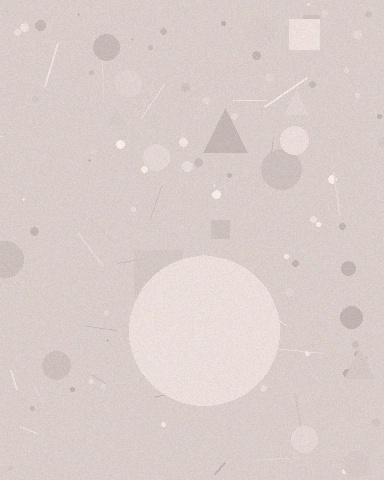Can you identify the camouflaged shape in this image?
The camouflaged shape is a circle.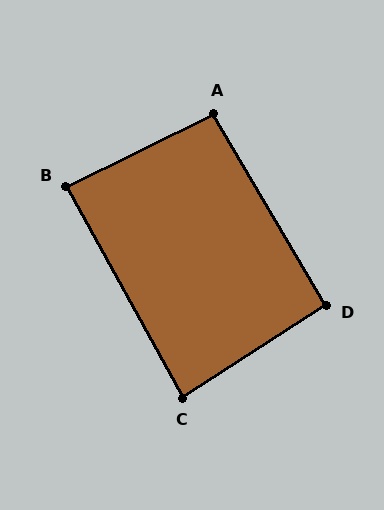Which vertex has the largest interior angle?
A, at approximately 94 degrees.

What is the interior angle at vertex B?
Approximately 87 degrees (approximately right).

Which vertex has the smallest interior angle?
C, at approximately 86 degrees.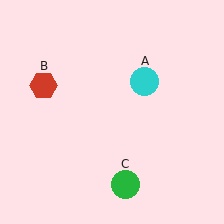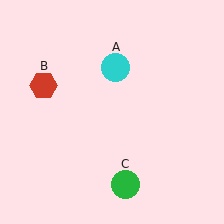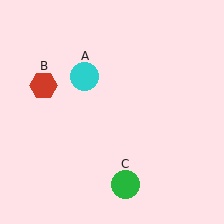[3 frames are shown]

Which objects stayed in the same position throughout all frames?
Red hexagon (object B) and green circle (object C) remained stationary.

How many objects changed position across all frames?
1 object changed position: cyan circle (object A).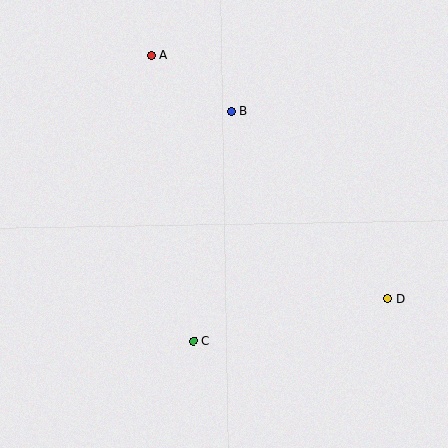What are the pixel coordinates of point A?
Point A is at (152, 55).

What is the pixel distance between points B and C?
The distance between B and C is 233 pixels.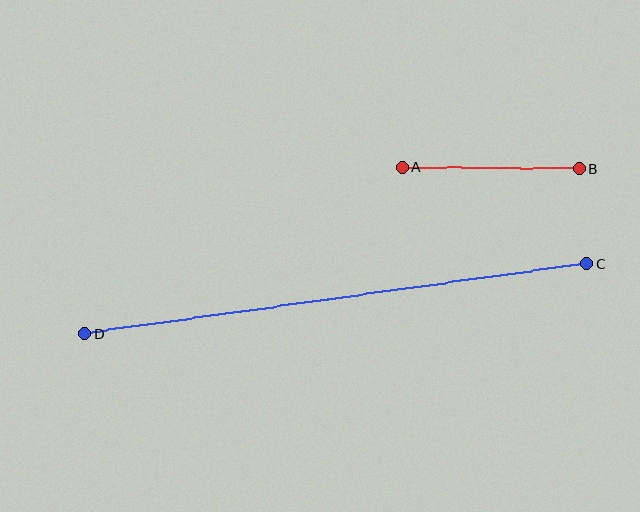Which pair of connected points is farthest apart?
Points C and D are farthest apart.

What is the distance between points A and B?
The distance is approximately 177 pixels.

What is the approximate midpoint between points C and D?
The midpoint is at approximately (336, 298) pixels.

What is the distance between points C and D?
The distance is approximately 507 pixels.